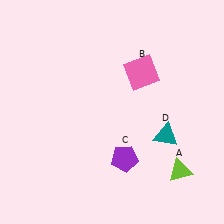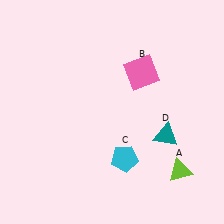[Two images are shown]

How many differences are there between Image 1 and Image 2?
There is 1 difference between the two images.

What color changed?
The pentagon (C) changed from purple in Image 1 to cyan in Image 2.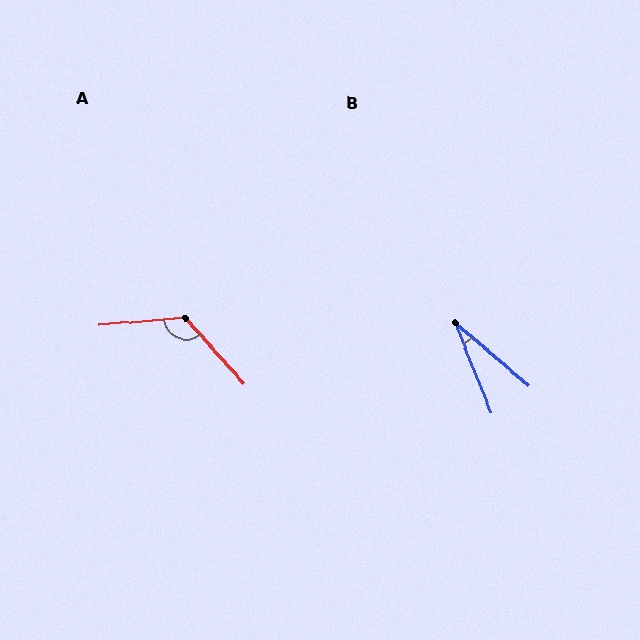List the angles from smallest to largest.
B (28°), A (127°).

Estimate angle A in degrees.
Approximately 127 degrees.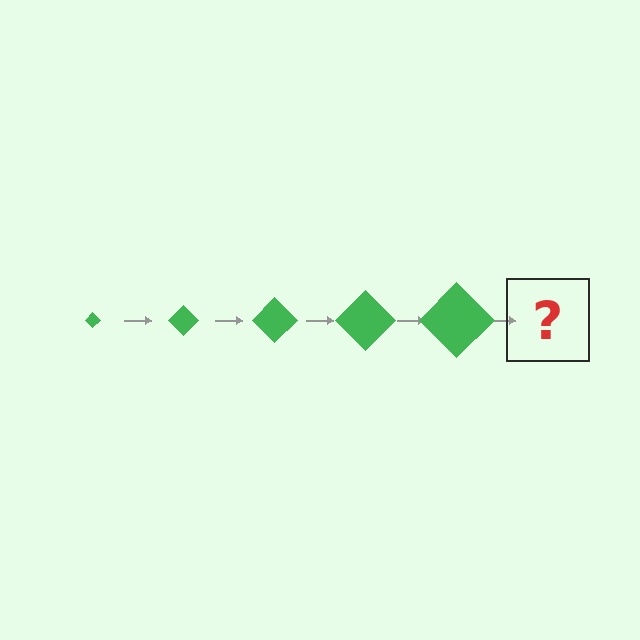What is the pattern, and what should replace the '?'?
The pattern is that the diamond gets progressively larger each step. The '?' should be a green diamond, larger than the previous one.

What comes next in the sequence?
The next element should be a green diamond, larger than the previous one.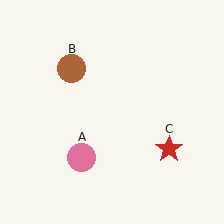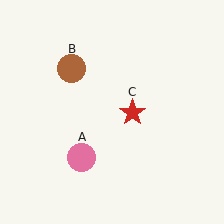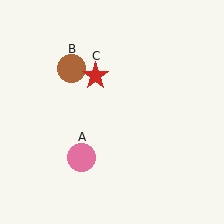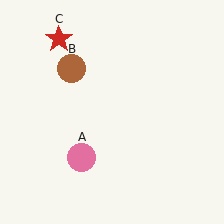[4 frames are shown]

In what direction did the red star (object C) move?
The red star (object C) moved up and to the left.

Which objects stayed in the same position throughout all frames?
Pink circle (object A) and brown circle (object B) remained stationary.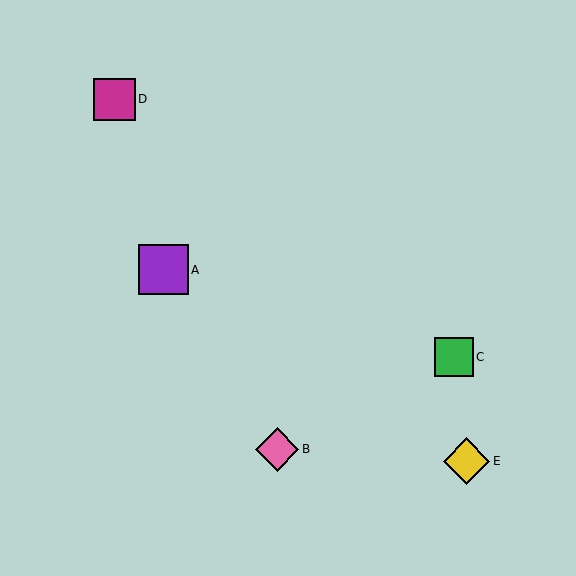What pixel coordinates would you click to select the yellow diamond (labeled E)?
Click at (466, 461) to select the yellow diamond E.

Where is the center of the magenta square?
The center of the magenta square is at (115, 99).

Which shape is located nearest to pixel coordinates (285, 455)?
The pink diamond (labeled B) at (277, 449) is nearest to that location.